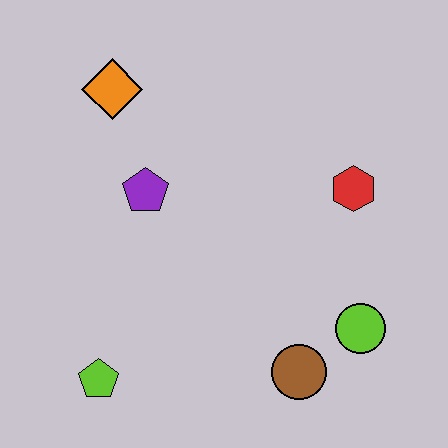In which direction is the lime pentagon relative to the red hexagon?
The lime pentagon is to the left of the red hexagon.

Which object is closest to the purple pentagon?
The orange diamond is closest to the purple pentagon.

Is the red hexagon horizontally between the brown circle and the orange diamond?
No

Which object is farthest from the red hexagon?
The lime pentagon is farthest from the red hexagon.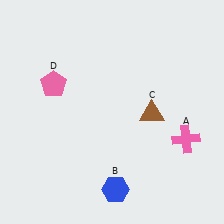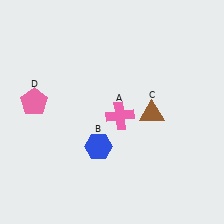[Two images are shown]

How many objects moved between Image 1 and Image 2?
3 objects moved between the two images.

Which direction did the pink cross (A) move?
The pink cross (A) moved left.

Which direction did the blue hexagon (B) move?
The blue hexagon (B) moved up.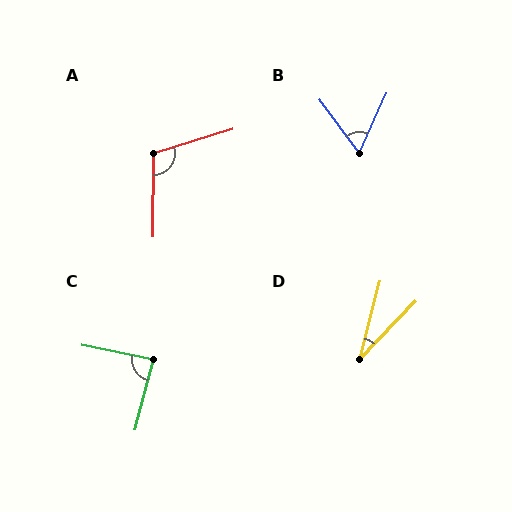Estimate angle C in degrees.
Approximately 87 degrees.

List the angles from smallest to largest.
D (30°), B (61°), C (87°), A (107°).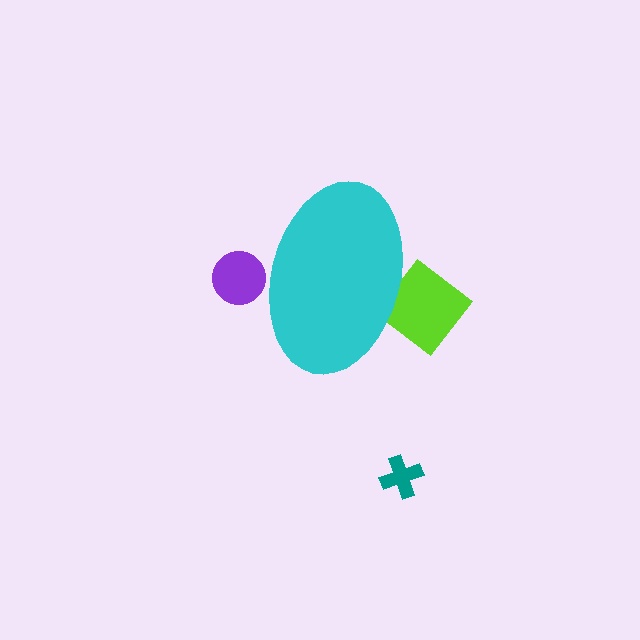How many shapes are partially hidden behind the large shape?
2 shapes are partially hidden.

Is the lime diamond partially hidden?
Yes, the lime diamond is partially hidden behind the cyan ellipse.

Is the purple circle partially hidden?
Yes, the purple circle is partially hidden behind the cyan ellipse.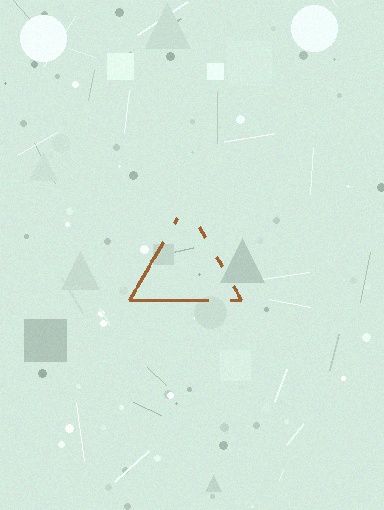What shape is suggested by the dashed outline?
The dashed outline suggests a triangle.